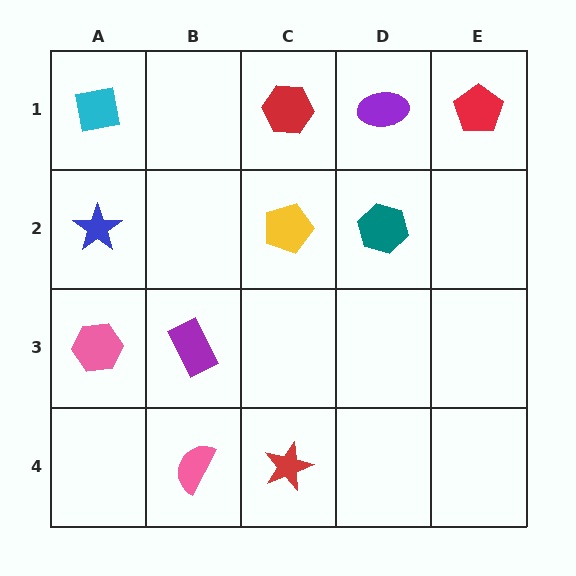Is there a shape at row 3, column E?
No, that cell is empty.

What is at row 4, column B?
A pink semicircle.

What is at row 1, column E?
A red pentagon.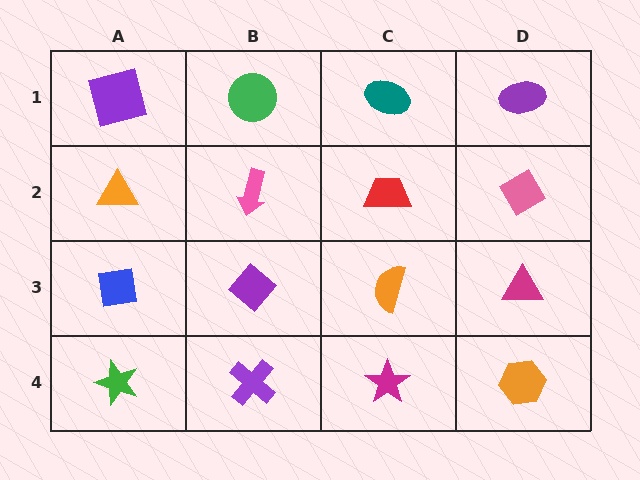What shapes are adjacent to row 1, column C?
A red trapezoid (row 2, column C), a green circle (row 1, column B), a purple ellipse (row 1, column D).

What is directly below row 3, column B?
A purple cross.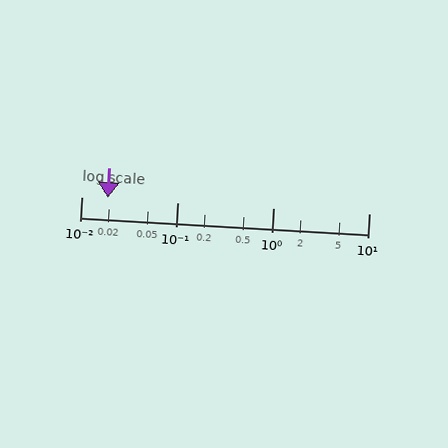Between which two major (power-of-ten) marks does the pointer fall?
The pointer is between 0.01 and 0.1.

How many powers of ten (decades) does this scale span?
The scale spans 3 decades, from 0.01 to 10.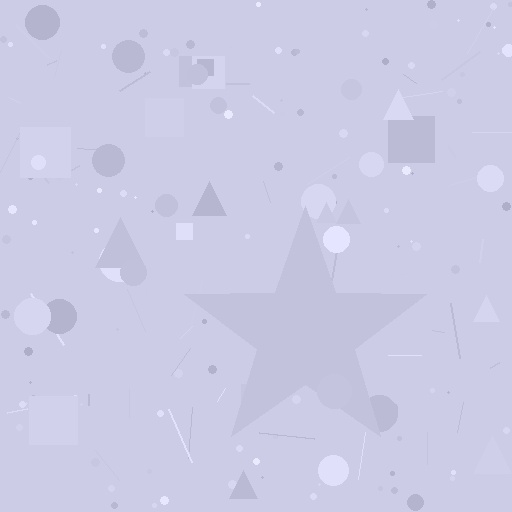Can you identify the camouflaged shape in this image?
The camouflaged shape is a star.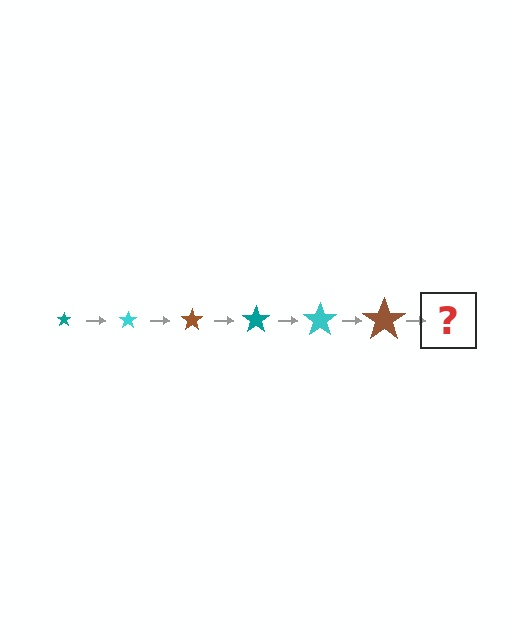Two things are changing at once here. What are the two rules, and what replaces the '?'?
The two rules are that the star grows larger each step and the color cycles through teal, cyan, and brown. The '?' should be a teal star, larger than the previous one.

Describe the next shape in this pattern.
It should be a teal star, larger than the previous one.